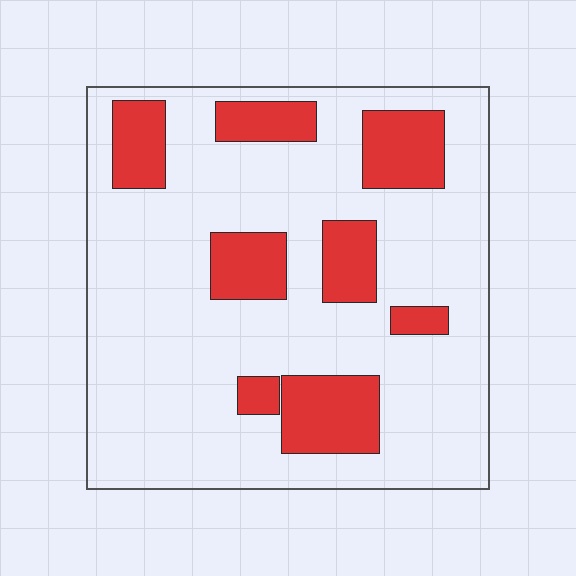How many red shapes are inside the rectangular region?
8.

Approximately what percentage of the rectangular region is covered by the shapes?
Approximately 20%.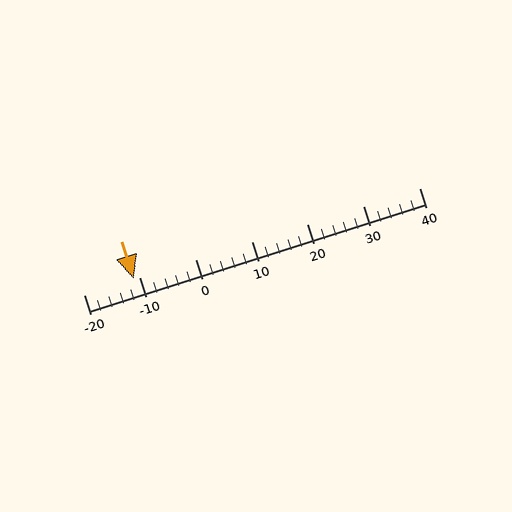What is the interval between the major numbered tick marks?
The major tick marks are spaced 10 units apart.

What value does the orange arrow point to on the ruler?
The orange arrow points to approximately -11.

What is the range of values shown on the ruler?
The ruler shows values from -20 to 40.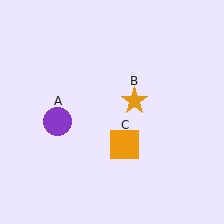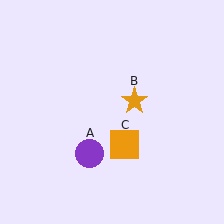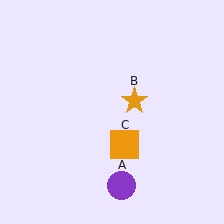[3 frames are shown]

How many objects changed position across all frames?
1 object changed position: purple circle (object A).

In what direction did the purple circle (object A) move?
The purple circle (object A) moved down and to the right.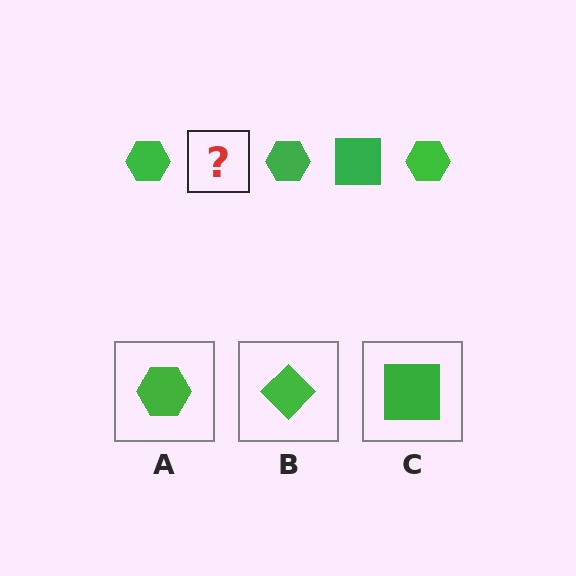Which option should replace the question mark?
Option C.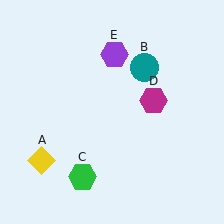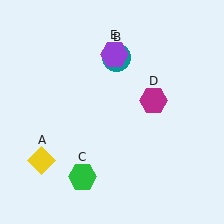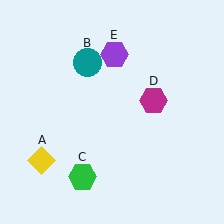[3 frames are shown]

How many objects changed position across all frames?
1 object changed position: teal circle (object B).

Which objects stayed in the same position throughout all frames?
Yellow diamond (object A) and green hexagon (object C) and magenta hexagon (object D) and purple hexagon (object E) remained stationary.